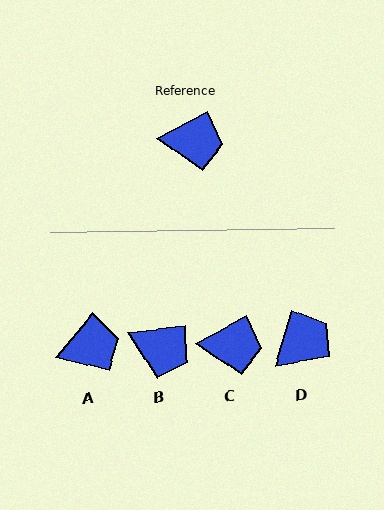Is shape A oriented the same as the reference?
No, it is off by about 21 degrees.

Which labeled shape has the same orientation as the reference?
C.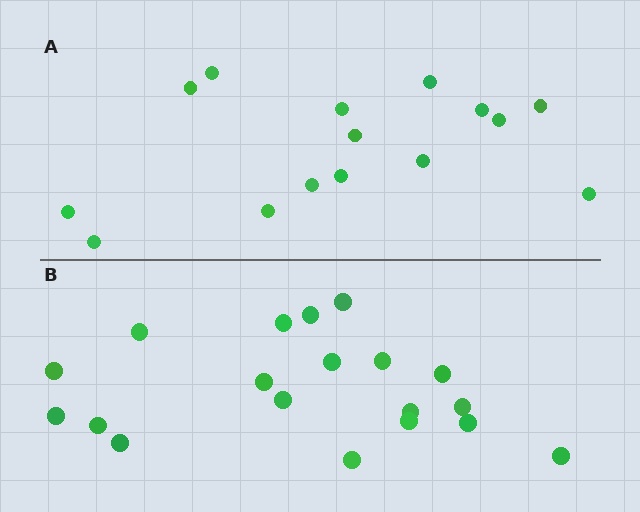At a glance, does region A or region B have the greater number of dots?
Region B (the bottom region) has more dots.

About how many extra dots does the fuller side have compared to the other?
Region B has about 4 more dots than region A.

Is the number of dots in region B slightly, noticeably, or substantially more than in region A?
Region B has noticeably more, but not dramatically so. The ratio is roughly 1.3 to 1.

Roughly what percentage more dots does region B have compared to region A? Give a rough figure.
About 25% more.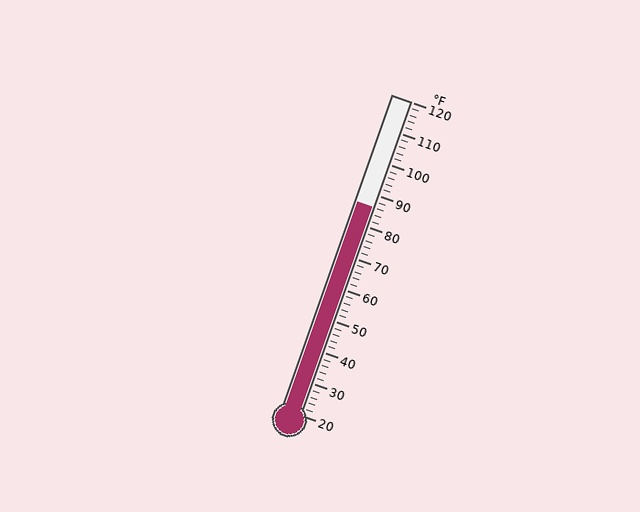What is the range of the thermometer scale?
The thermometer scale ranges from 20°F to 120°F.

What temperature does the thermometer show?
The thermometer shows approximately 86°F.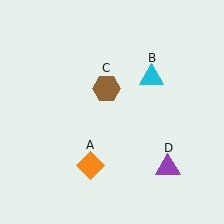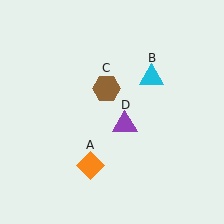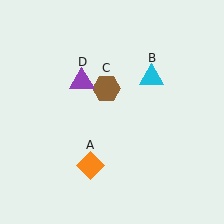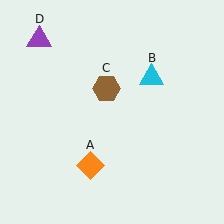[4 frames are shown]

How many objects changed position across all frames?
1 object changed position: purple triangle (object D).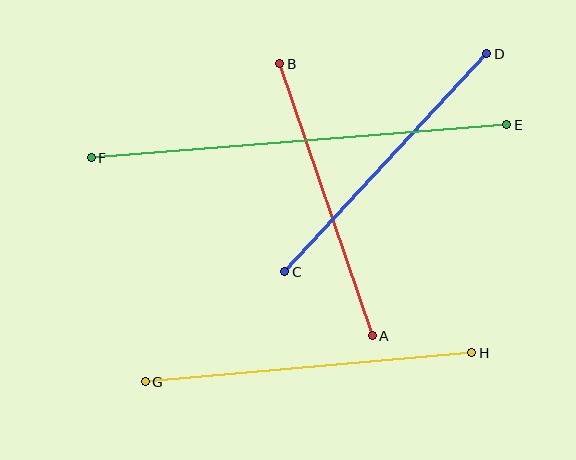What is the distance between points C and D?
The distance is approximately 297 pixels.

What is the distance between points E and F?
The distance is approximately 417 pixels.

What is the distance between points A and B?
The distance is approximately 288 pixels.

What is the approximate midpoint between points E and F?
The midpoint is at approximately (299, 141) pixels.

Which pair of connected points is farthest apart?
Points E and F are farthest apart.